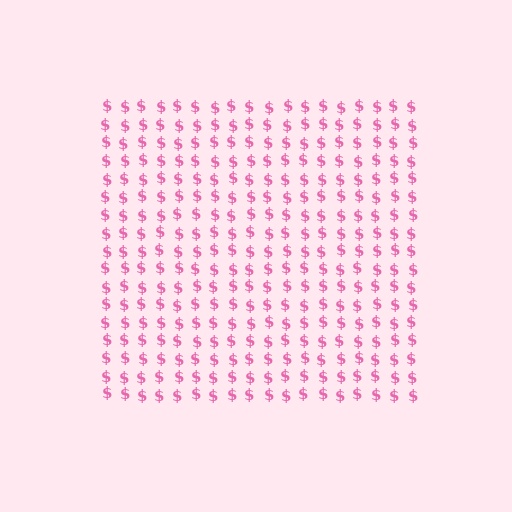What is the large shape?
The large shape is a square.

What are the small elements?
The small elements are dollar signs.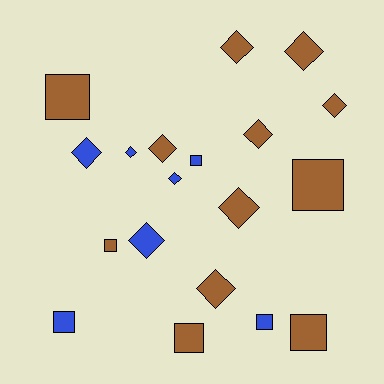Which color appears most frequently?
Brown, with 12 objects.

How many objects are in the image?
There are 19 objects.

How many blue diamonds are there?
There are 4 blue diamonds.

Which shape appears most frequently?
Diamond, with 11 objects.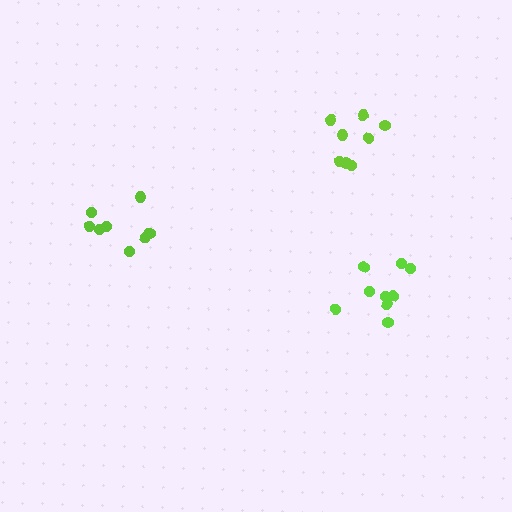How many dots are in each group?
Group 1: 8 dots, Group 2: 8 dots, Group 3: 9 dots (25 total).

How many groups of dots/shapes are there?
There are 3 groups.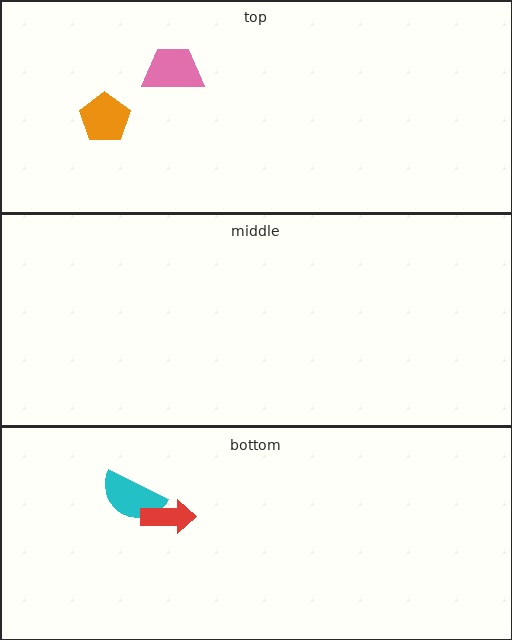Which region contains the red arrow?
The bottom region.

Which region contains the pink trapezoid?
The top region.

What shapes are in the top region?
The orange pentagon, the pink trapezoid.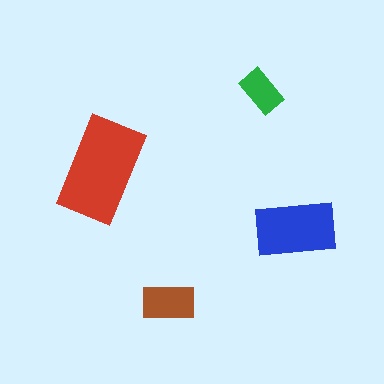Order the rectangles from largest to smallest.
the red one, the blue one, the brown one, the green one.